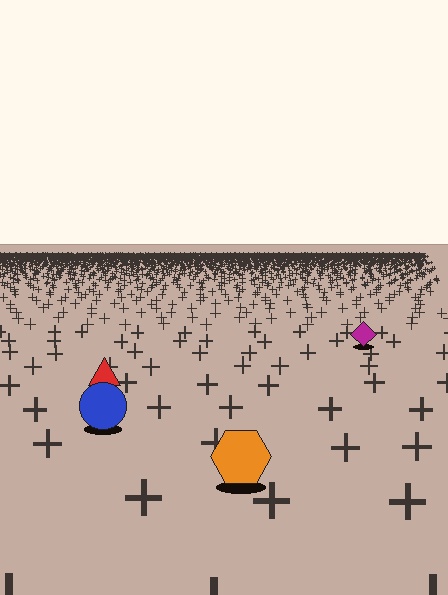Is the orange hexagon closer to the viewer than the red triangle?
Yes. The orange hexagon is closer — you can tell from the texture gradient: the ground texture is coarser near it.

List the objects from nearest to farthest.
From nearest to farthest: the orange hexagon, the blue circle, the red triangle, the magenta diamond.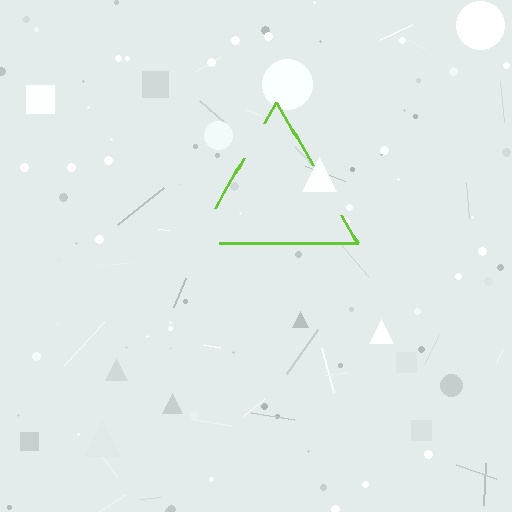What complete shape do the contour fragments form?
The contour fragments form a triangle.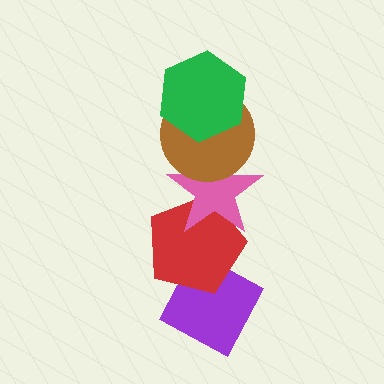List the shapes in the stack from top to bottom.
From top to bottom: the green hexagon, the brown circle, the pink star, the red pentagon, the purple diamond.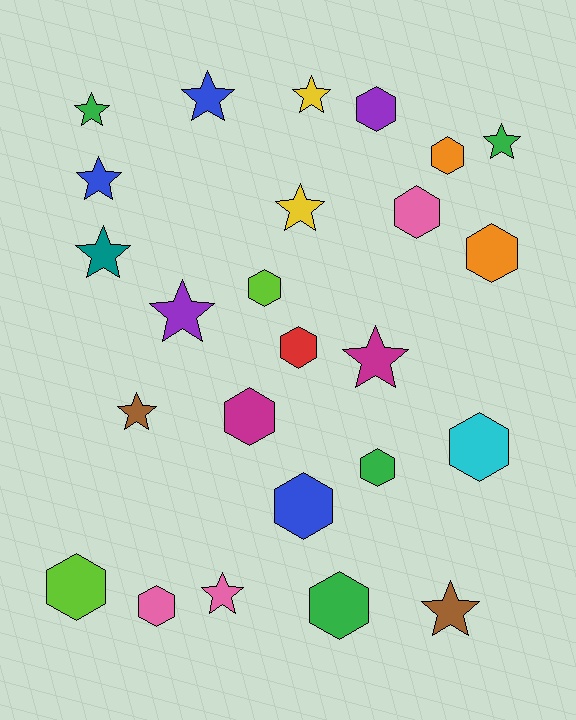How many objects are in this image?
There are 25 objects.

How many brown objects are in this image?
There are 2 brown objects.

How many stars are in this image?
There are 12 stars.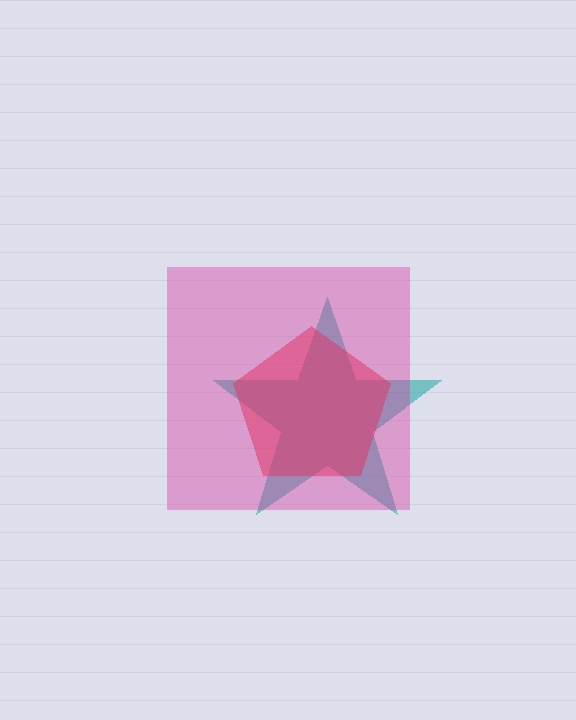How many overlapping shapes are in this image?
There are 3 overlapping shapes in the image.